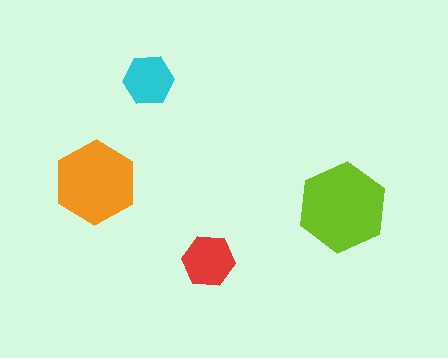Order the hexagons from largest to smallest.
the lime one, the orange one, the red one, the cyan one.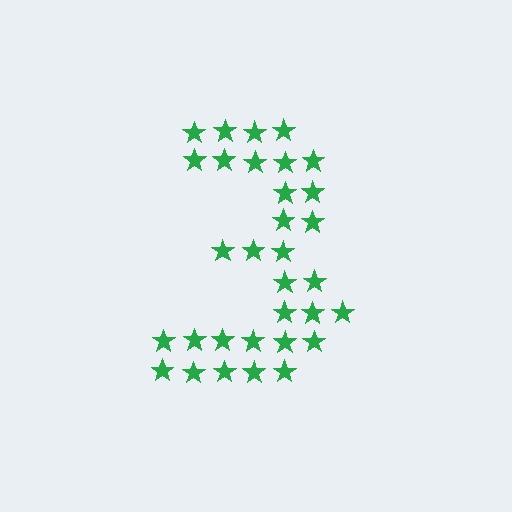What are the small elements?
The small elements are stars.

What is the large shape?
The large shape is the digit 3.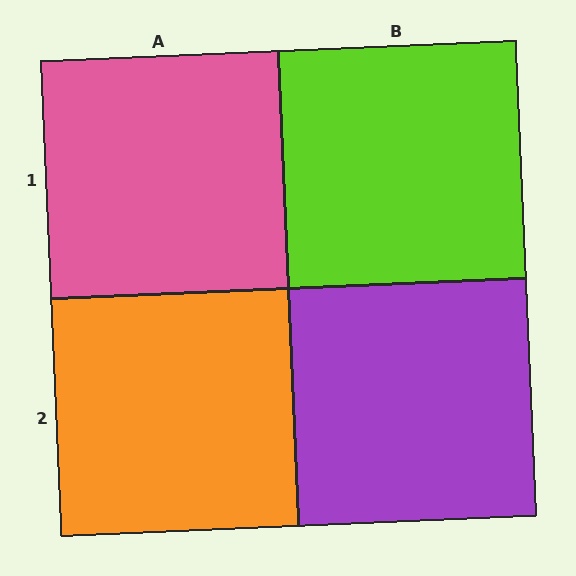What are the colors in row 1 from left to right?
Pink, lime.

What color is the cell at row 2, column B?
Purple.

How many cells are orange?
1 cell is orange.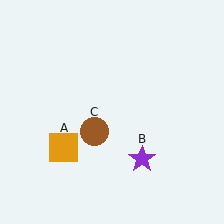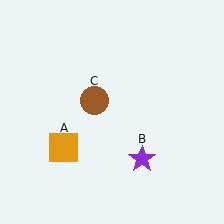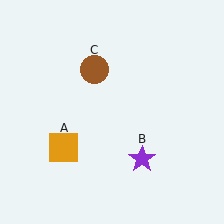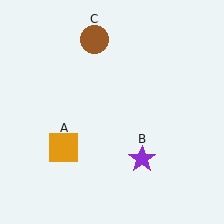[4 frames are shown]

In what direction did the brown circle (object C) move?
The brown circle (object C) moved up.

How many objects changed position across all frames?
1 object changed position: brown circle (object C).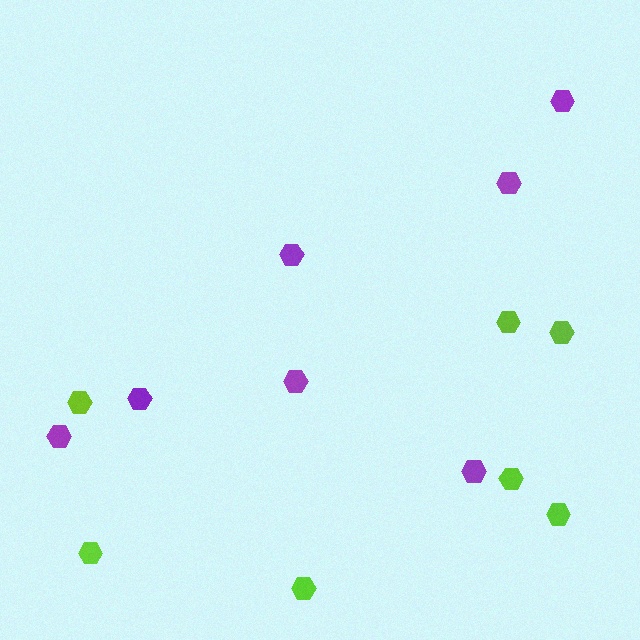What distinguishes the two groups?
There are 2 groups: one group of purple hexagons (7) and one group of lime hexagons (7).